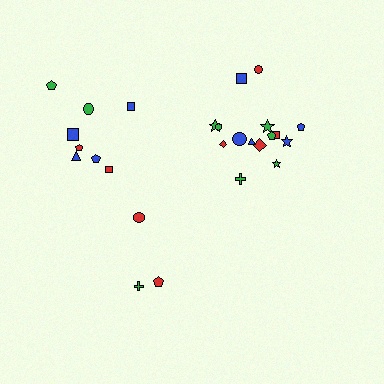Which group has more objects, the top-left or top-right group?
The top-right group.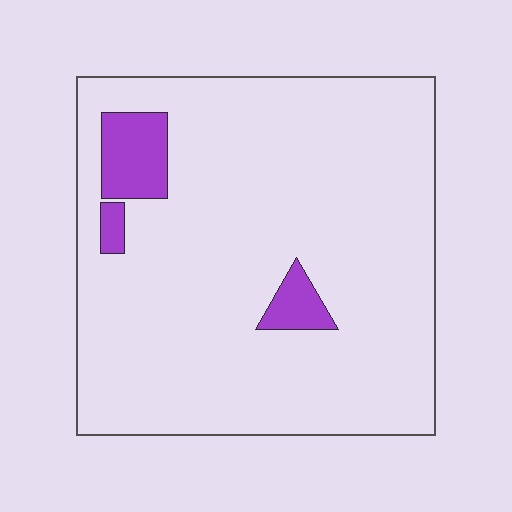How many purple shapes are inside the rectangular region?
3.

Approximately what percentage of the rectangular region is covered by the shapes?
Approximately 10%.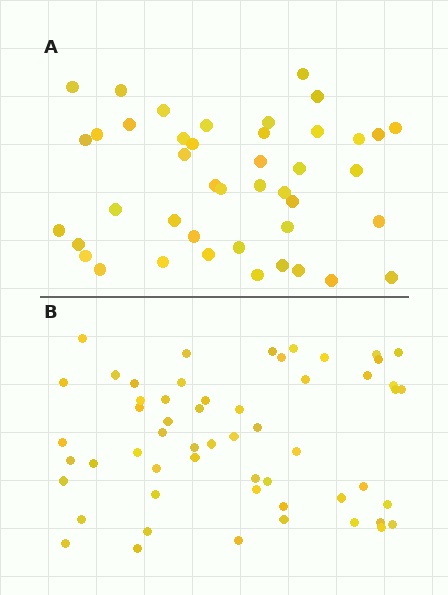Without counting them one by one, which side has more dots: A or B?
Region B (the bottom region) has more dots.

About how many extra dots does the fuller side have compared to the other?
Region B has approximately 15 more dots than region A.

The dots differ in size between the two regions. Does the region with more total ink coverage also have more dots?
No. Region A has more total ink coverage because its dots are larger, but region B actually contains more individual dots. Total area can be misleading — the number of items is what matters here.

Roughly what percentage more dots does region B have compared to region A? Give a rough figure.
About 30% more.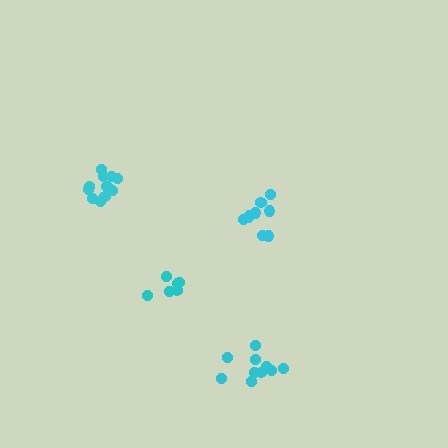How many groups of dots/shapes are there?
There are 4 groups.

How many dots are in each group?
Group 1: 10 dots, Group 2: 11 dots, Group 3: 9 dots, Group 4: 7 dots (37 total).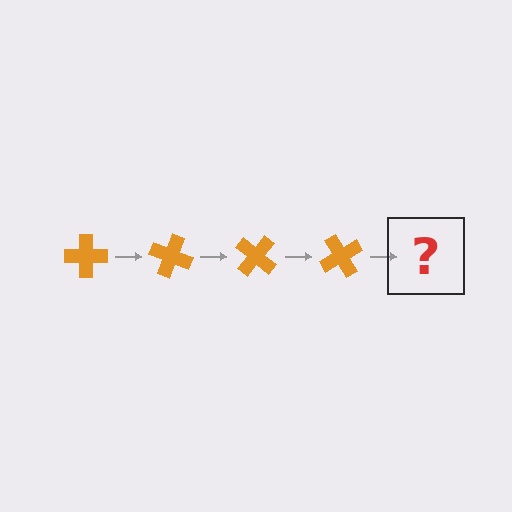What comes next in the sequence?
The next element should be an orange cross rotated 80 degrees.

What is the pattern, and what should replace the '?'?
The pattern is that the cross rotates 20 degrees each step. The '?' should be an orange cross rotated 80 degrees.